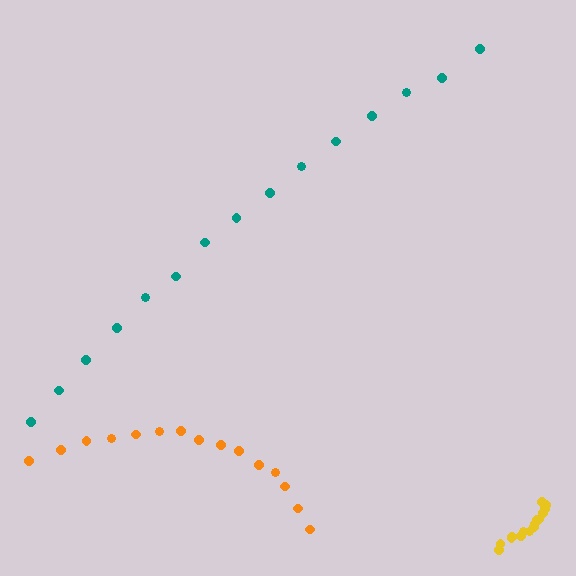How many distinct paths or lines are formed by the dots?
There are 3 distinct paths.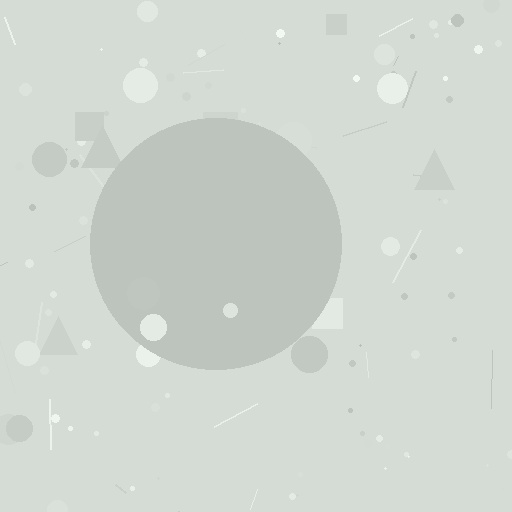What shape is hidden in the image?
A circle is hidden in the image.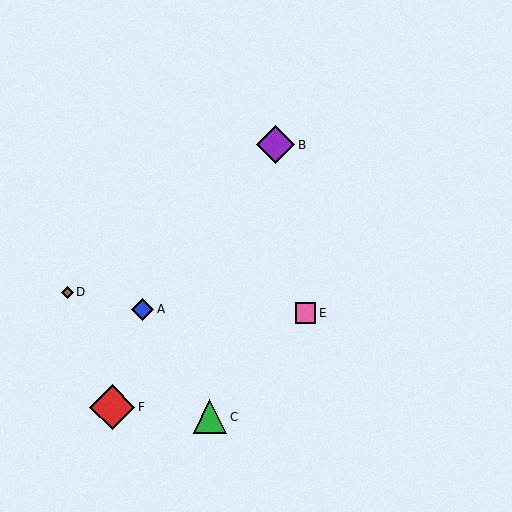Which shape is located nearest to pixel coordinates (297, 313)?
The pink square (labeled E) at (306, 313) is nearest to that location.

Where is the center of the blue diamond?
The center of the blue diamond is at (142, 309).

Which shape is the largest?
The red diamond (labeled F) is the largest.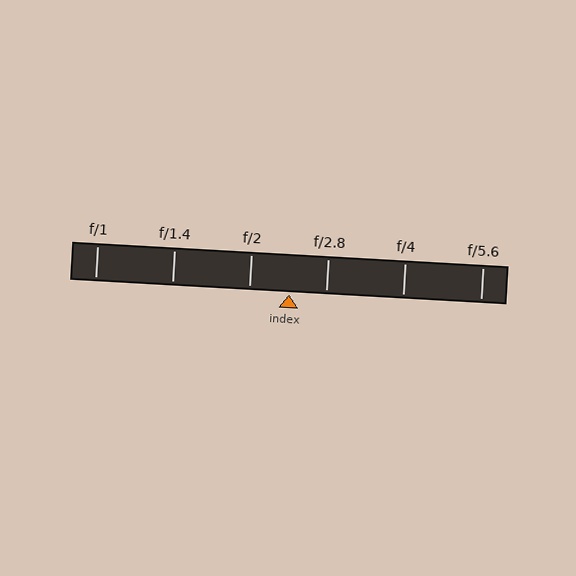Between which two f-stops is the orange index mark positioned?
The index mark is between f/2 and f/2.8.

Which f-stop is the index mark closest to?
The index mark is closest to f/2.8.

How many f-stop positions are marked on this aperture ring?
There are 6 f-stop positions marked.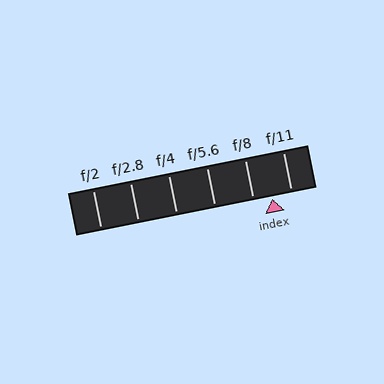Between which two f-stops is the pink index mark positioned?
The index mark is between f/8 and f/11.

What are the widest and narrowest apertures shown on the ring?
The widest aperture shown is f/2 and the narrowest is f/11.